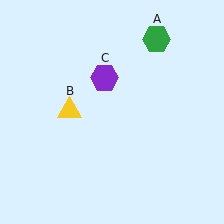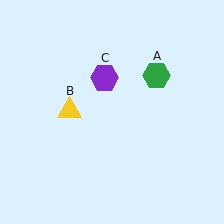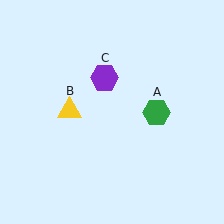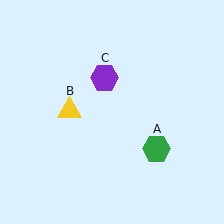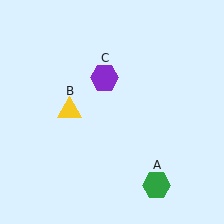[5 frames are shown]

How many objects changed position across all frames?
1 object changed position: green hexagon (object A).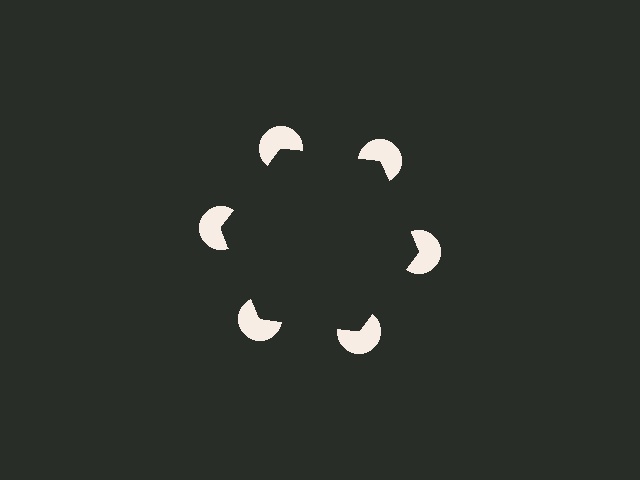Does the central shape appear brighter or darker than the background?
It typically appears slightly darker than the background, even though no actual brightness change is drawn.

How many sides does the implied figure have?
6 sides.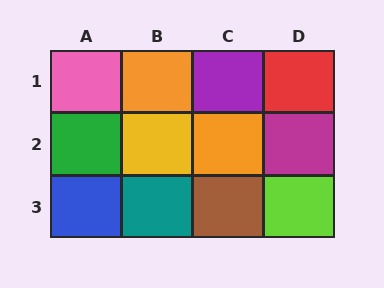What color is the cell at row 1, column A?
Pink.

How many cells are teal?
1 cell is teal.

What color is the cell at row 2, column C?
Orange.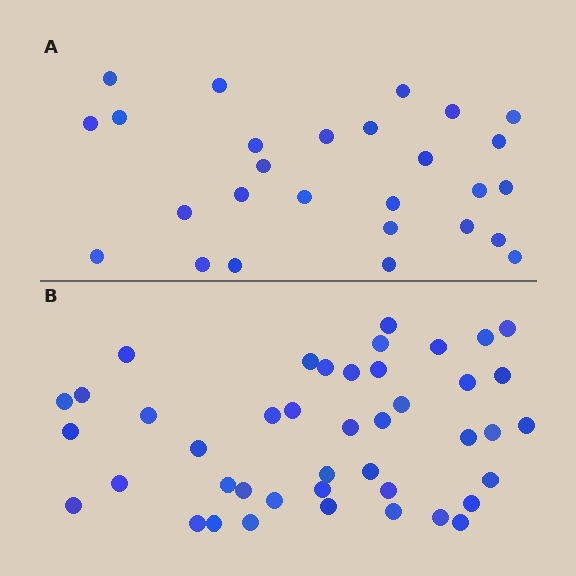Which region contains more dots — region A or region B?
Region B (the bottom region) has more dots.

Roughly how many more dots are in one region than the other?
Region B has approximately 15 more dots than region A.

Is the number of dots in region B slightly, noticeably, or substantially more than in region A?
Region B has substantially more. The ratio is roughly 1.6 to 1.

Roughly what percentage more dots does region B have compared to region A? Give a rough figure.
About 60% more.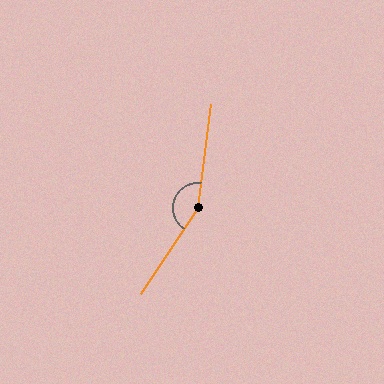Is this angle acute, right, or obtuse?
It is obtuse.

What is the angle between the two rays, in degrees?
Approximately 154 degrees.